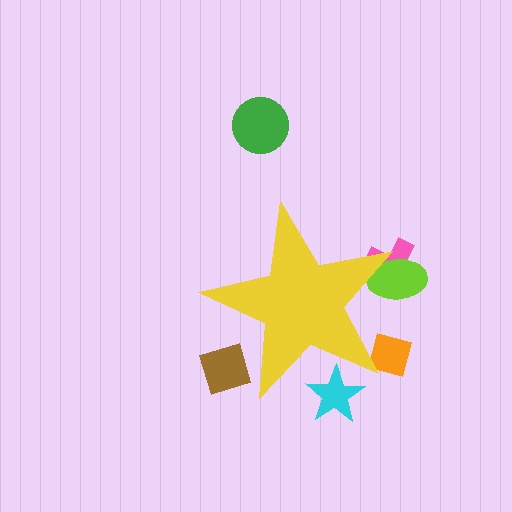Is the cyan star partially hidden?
Yes, the cyan star is partially hidden behind the yellow star.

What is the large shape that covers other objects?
A yellow star.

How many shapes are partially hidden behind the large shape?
5 shapes are partially hidden.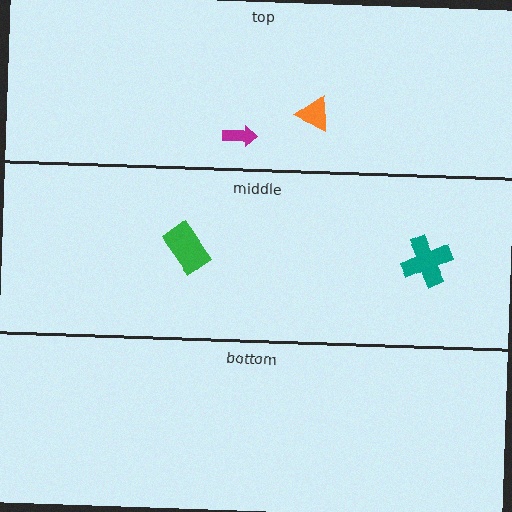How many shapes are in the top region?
2.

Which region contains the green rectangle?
The middle region.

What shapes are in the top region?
The orange triangle, the magenta arrow.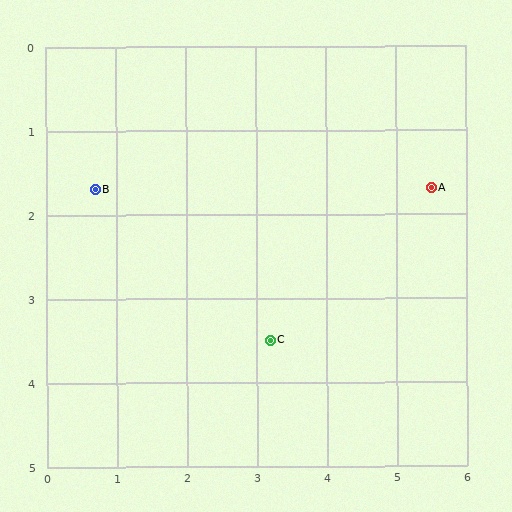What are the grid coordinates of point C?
Point C is at approximately (3.2, 3.5).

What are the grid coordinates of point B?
Point B is at approximately (0.7, 1.7).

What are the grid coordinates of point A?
Point A is at approximately (5.5, 1.7).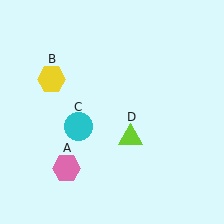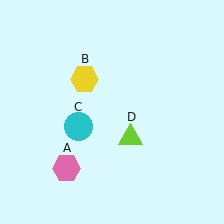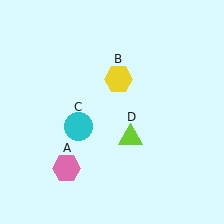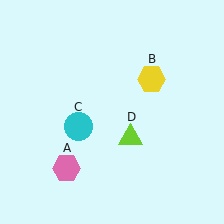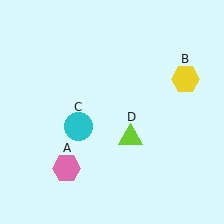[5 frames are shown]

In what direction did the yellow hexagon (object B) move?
The yellow hexagon (object B) moved right.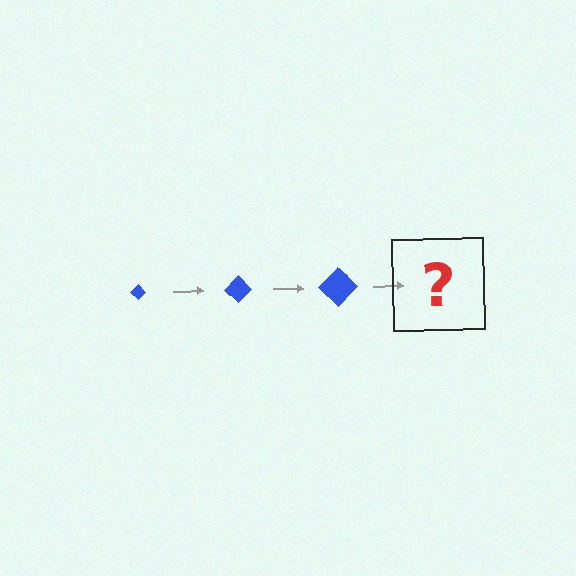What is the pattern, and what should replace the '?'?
The pattern is that the diamond gets progressively larger each step. The '?' should be a blue diamond, larger than the previous one.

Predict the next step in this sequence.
The next step is a blue diamond, larger than the previous one.